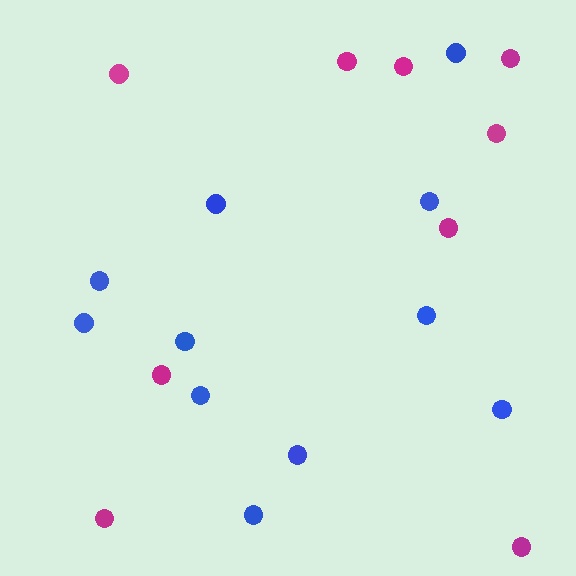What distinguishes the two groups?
There are 2 groups: one group of magenta circles (9) and one group of blue circles (11).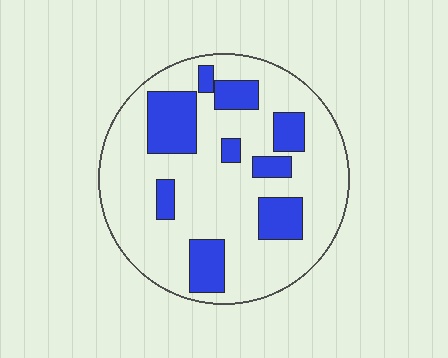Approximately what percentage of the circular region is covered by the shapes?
Approximately 25%.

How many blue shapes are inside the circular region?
9.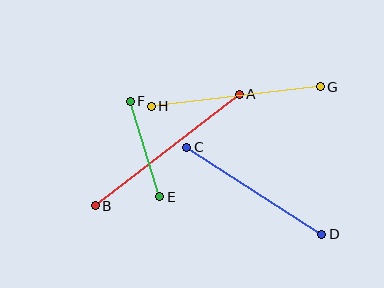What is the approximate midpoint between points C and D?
The midpoint is at approximately (254, 191) pixels.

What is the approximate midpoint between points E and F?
The midpoint is at approximately (145, 149) pixels.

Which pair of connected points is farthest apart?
Points A and B are farthest apart.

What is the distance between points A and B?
The distance is approximately 182 pixels.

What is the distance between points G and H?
The distance is approximately 170 pixels.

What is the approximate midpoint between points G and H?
The midpoint is at approximately (236, 97) pixels.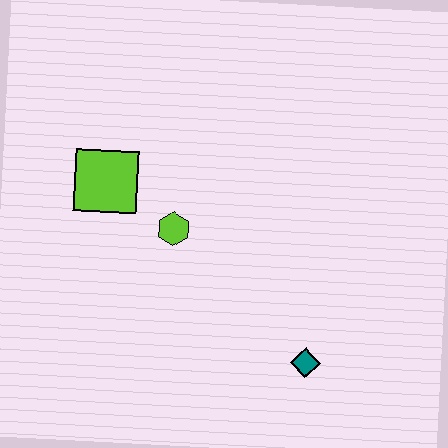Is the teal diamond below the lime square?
Yes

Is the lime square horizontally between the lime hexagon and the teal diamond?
No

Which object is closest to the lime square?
The lime hexagon is closest to the lime square.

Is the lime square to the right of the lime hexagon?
No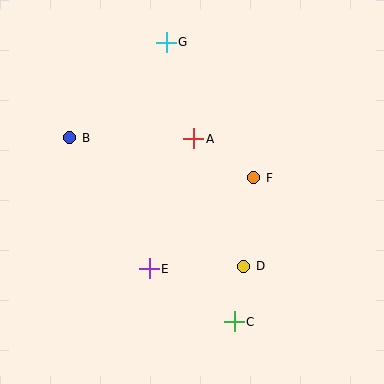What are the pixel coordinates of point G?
Point G is at (166, 42).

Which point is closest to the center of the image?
Point A at (194, 139) is closest to the center.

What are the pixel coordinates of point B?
Point B is at (70, 138).